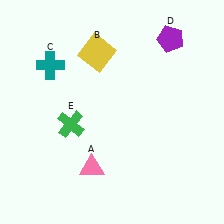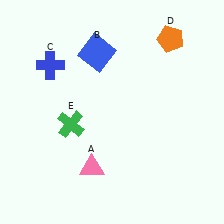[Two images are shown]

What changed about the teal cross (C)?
In Image 1, C is teal. In Image 2, it changed to blue.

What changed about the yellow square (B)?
In Image 1, B is yellow. In Image 2, it changed to blue.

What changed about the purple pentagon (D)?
In Image 1, D is purple. In Image 2, it changed to orange.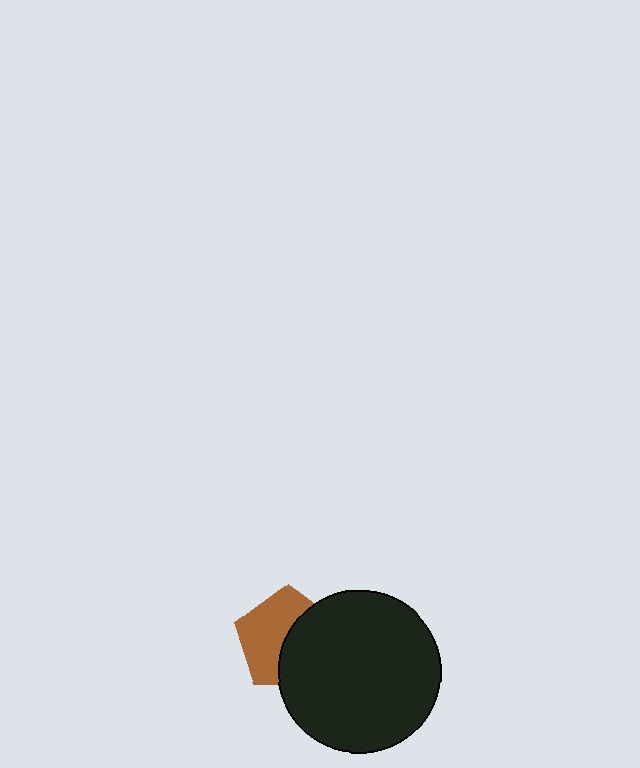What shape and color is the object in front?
The object in front is a black circle.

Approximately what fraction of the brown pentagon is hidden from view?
Roughly 47% of the brown pentagon is hidden behind the black circle.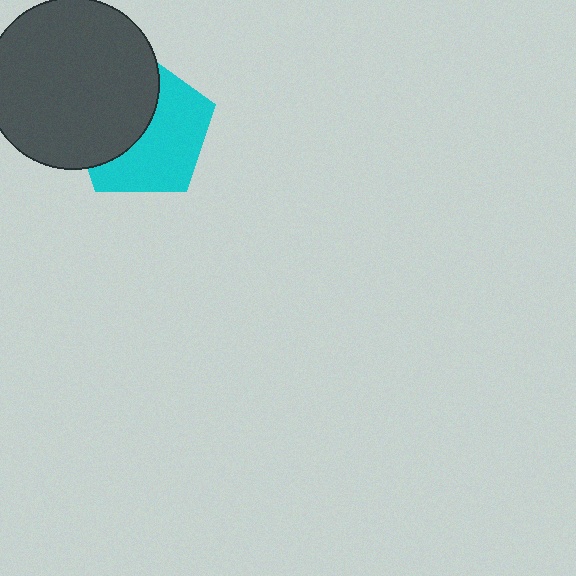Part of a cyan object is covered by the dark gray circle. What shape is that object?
It is a pentagon.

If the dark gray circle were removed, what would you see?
You would see the complete cyan pentagon.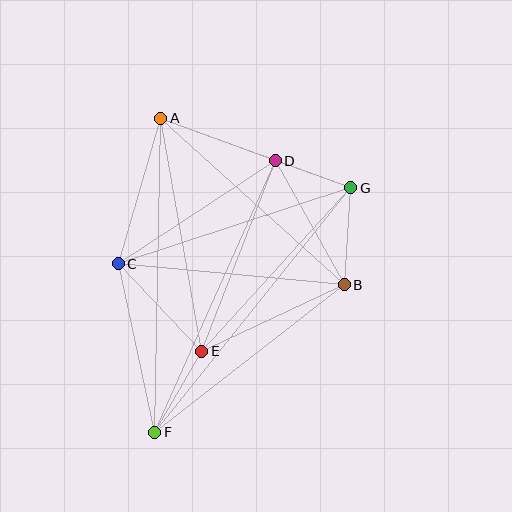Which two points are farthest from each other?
Points A and F are farthest from each other.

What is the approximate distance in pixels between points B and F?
The distance between B and F is approximately 241 pixels.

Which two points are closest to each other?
Points D and G are closest to each other.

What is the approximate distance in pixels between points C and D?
The distance between C and D is approximately 188 pixels.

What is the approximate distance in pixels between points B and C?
The distance between B and C is approximately 227 pixels.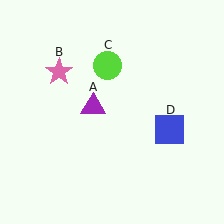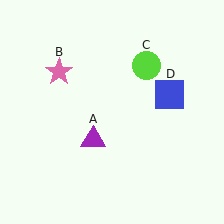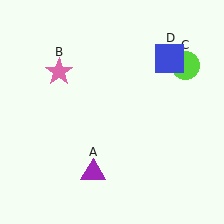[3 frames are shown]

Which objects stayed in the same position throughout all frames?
Pink star (object B) remained stationary.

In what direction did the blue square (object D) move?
The blue square (object D) moved up.